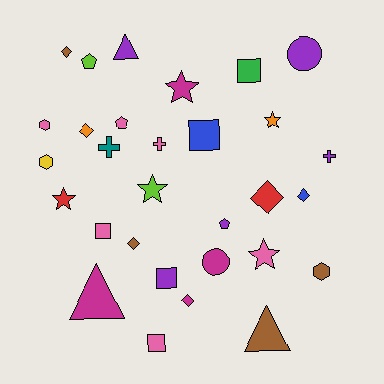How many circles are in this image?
There are 2 circles.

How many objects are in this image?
There are 30 objects.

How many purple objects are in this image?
There are 5 purple objects.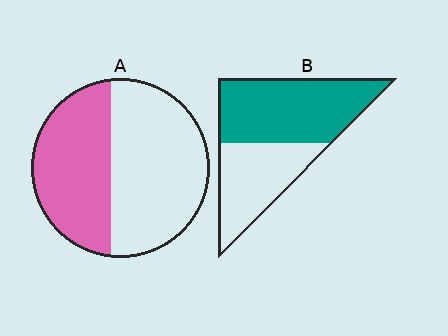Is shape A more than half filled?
No.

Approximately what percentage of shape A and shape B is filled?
A is approximately 45% and B is approximately 60%.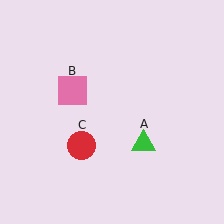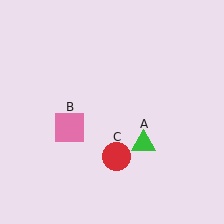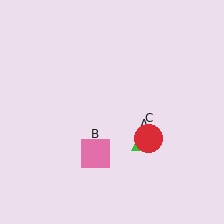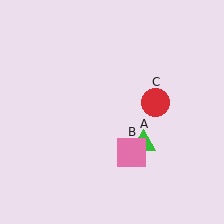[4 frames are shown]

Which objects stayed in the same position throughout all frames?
Green triangle (object A) remained stationary.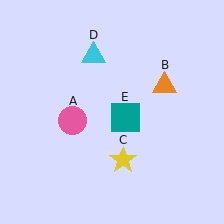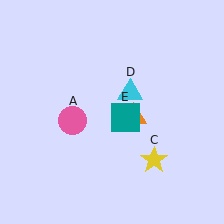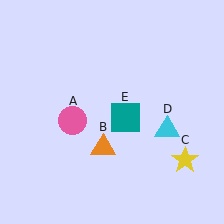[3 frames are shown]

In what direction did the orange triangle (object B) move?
The orange triangle (object B) moved down and to the left.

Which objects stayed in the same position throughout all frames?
Pink circle (object A) and teal square (object E) remained stationary.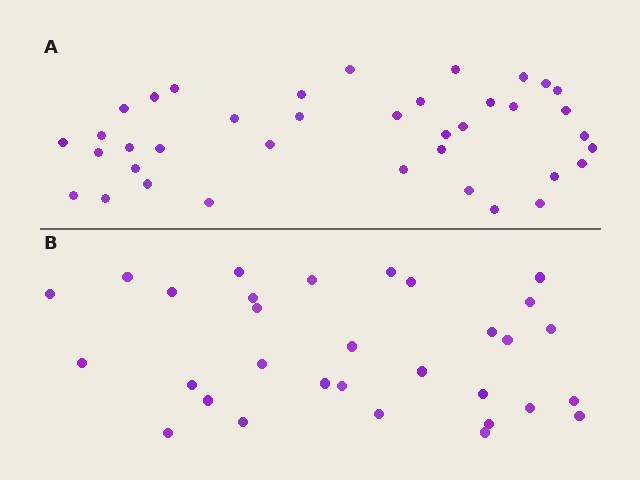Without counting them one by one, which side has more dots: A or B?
Region A (the top region) has more dots.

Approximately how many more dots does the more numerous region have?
Region A has roughly 8 or so more dots than region B.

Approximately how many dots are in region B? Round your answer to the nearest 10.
About 30 dots. (The exact count is 31, which rounds to 30.)